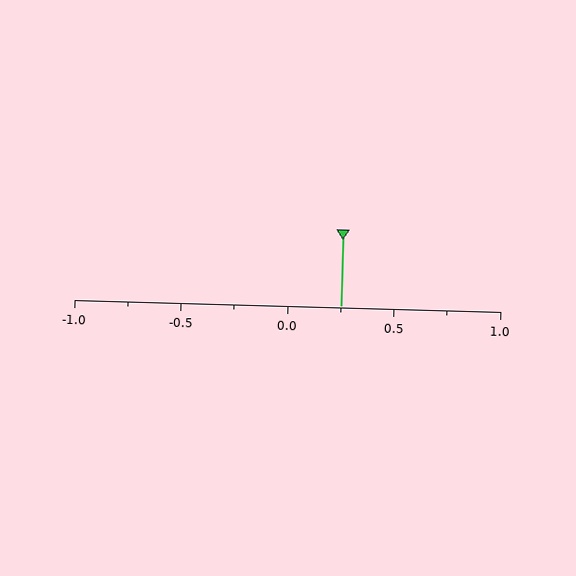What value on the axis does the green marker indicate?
The marker indicates approximately 0.25.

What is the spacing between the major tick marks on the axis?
The major ticks are spaced 0.5 apart.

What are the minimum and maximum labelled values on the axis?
The axis runs from -1.0 to 1.0.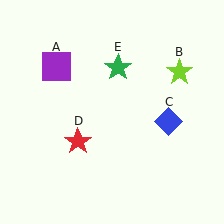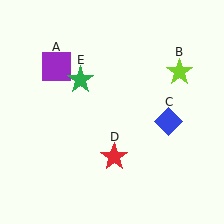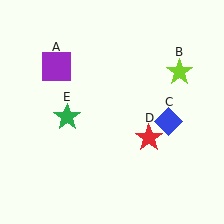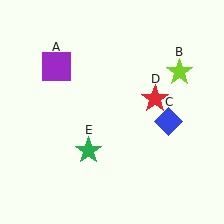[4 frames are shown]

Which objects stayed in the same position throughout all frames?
Purple square (object A) and lime star (object B) and blue diamond (object C) remained stationary.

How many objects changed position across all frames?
2 objects changed position: red star (object D), green star (object E).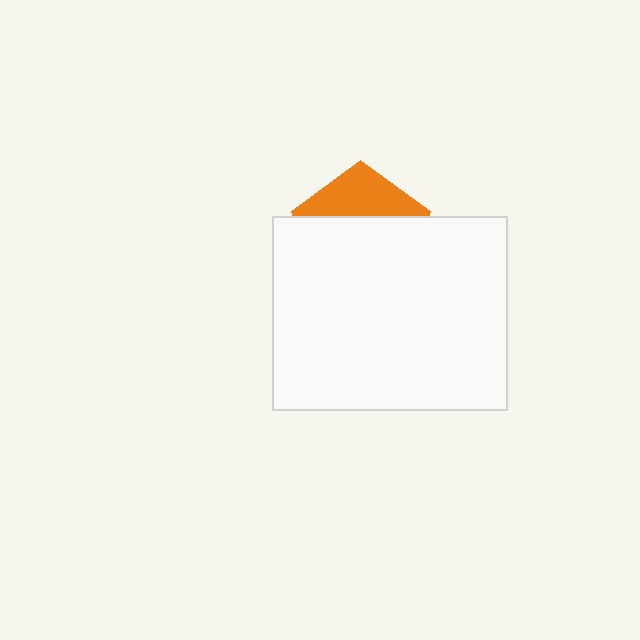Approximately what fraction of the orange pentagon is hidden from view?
Roughly 68% of the orange pentagon is hidden behind the white rectangle.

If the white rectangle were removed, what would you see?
You would see the complete orange pentagon.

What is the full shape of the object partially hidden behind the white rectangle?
The partially hidden object is an orange pentagon.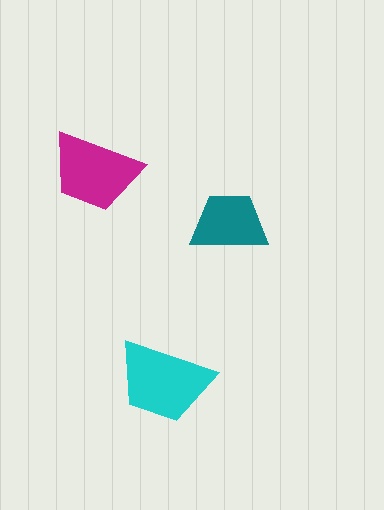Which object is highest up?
The magenta trapezoid is topmost.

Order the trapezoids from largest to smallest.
the cyan one, the magenta one, the teal one.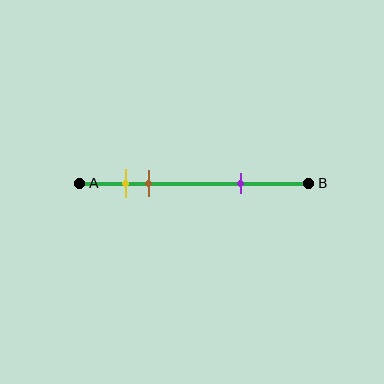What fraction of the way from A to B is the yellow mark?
The yellow mark is approximately 20% (0.2) of the way from A to B.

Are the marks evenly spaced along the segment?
No, the marks are not evenly spaced.